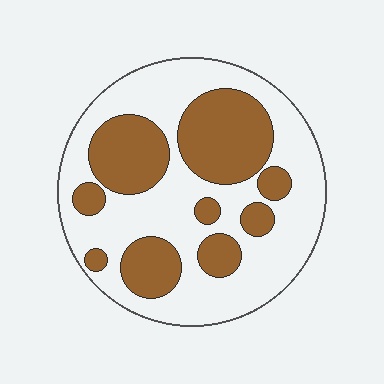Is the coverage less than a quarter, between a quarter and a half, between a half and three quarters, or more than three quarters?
Between a quarter and a half.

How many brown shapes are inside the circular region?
9.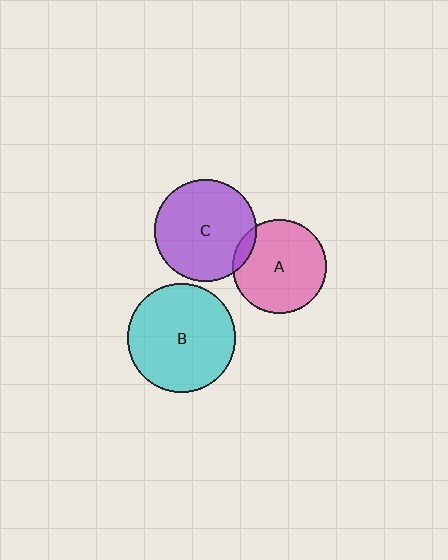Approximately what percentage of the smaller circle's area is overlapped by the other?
Approximately 10%.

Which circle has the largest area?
Circle B (cyan).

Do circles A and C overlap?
Yes.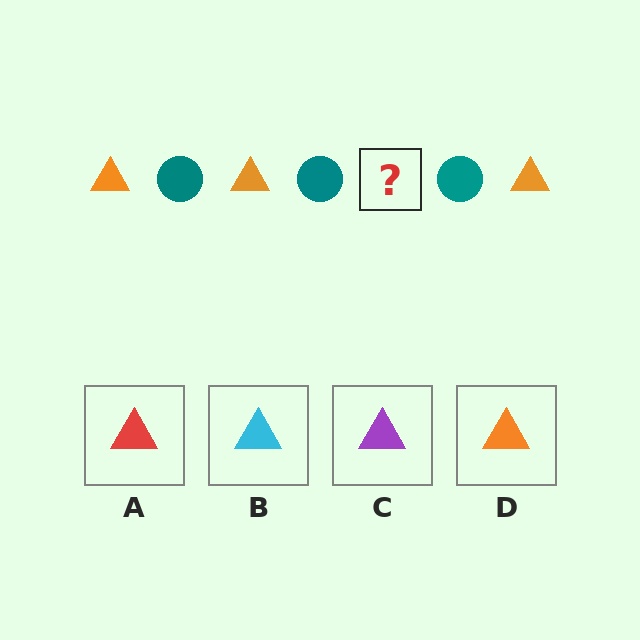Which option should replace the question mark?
Option D.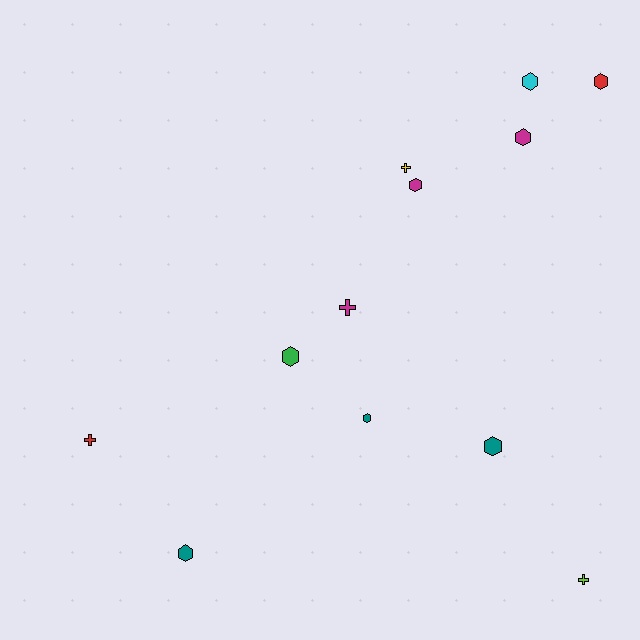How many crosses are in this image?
There are 4 crosses.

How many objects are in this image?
There are 12 objects.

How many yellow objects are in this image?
There is 1 yellow object.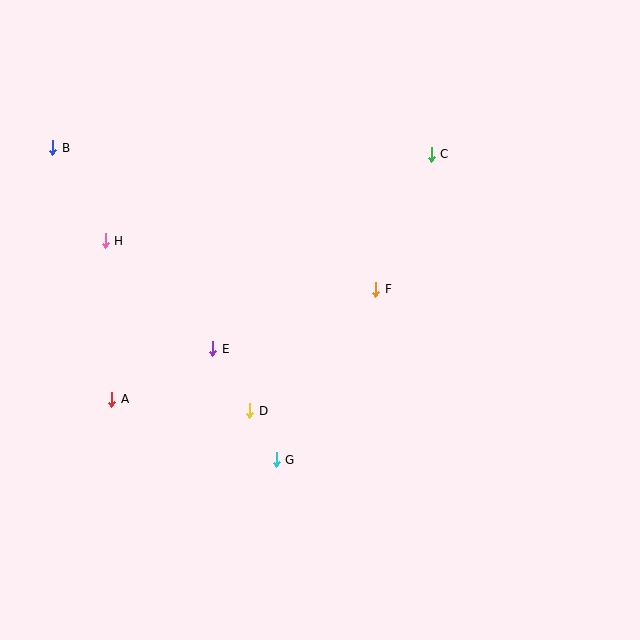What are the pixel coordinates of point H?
Point H is at (105, 241).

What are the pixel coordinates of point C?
Point C is at (431, 154).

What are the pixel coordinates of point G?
Point G is at (276, 460).